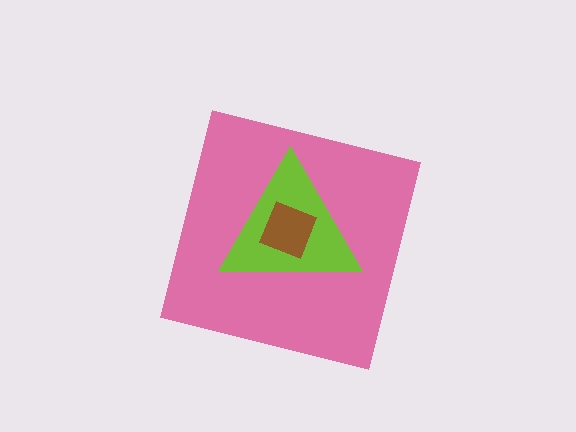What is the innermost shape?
The brown square.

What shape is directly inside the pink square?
The lime triangle.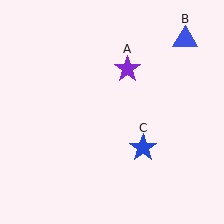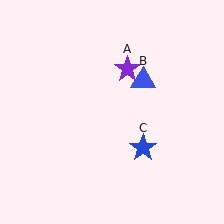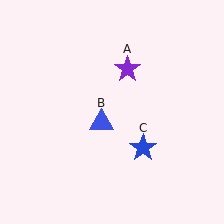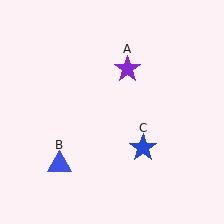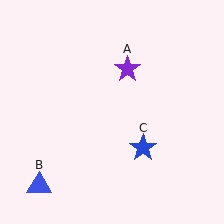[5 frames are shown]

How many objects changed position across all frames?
1 object changed position: blue triangle (object B).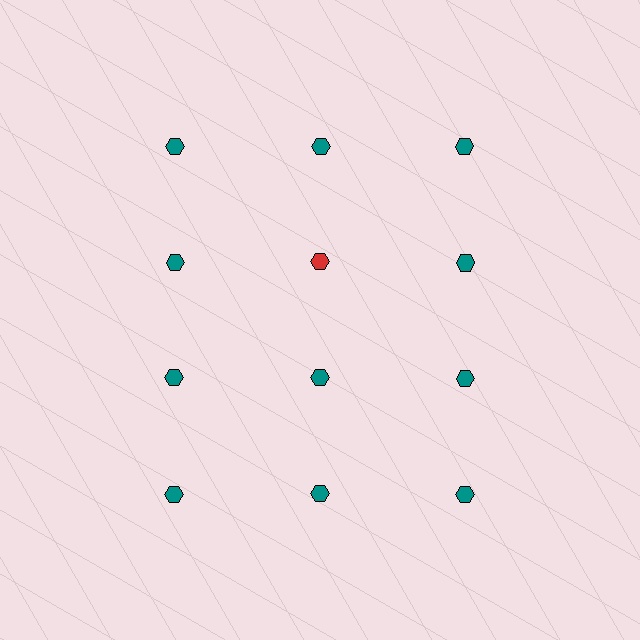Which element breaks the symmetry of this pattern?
The red hexagon in the second row, second from left column breaks the symmetry. All other shapes are teal hexagons.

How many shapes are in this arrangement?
There are 12 shapes arranged in a grid pattern.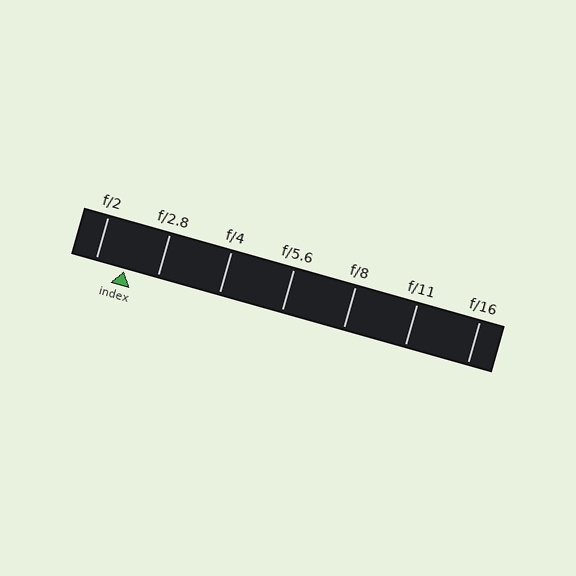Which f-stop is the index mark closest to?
The index mark is closest to f/2.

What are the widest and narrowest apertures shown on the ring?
The widest aperture shown is f/2 and the narrowest is f/16.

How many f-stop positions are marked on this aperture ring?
There are 7 f-stop positions marked.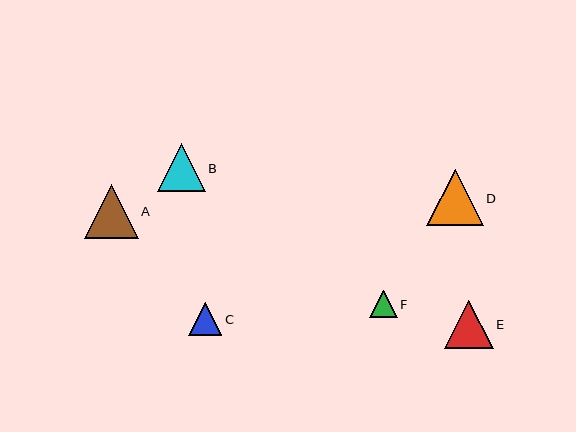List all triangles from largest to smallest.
From largest to smallest: D, A, E, B, C, F.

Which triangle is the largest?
Triangle D is the largest with a size of approximately 57 pixels.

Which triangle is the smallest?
Triangle F is the smallest with a size of approximately 27 pixels.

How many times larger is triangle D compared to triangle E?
Triangle D is approximately 1.2 times the size of triangle E.